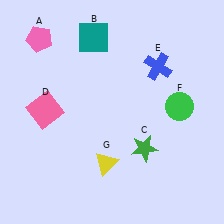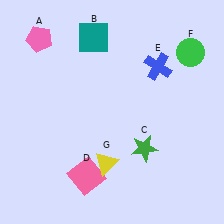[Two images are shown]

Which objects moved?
The objects that moved are: the pink square (D), the green circle (F).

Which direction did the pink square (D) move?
The pink square (D) moved down.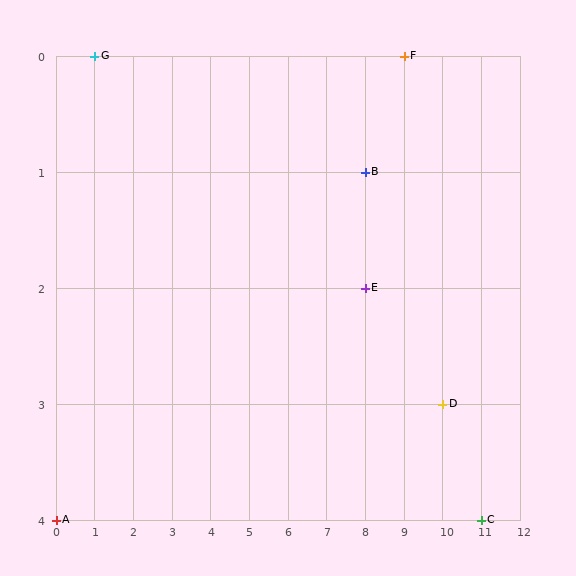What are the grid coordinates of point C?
Point C is at grid coordinates (11, 4).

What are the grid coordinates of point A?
Point A is at grid coordinates (0, 4).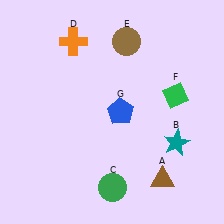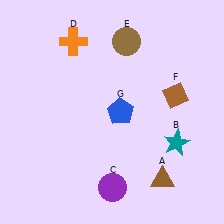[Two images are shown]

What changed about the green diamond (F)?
In Image 1, F is green. In Image 2, it changed to brown.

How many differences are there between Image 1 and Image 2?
There are 2 differences between the two images.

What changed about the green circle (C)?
In Image 1, C is green. In Image 2, it changed to purple.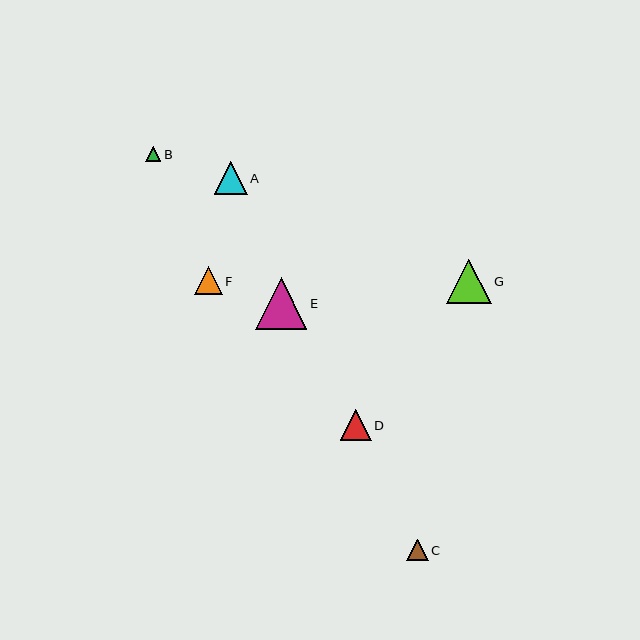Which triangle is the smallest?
Triangle B is the smallest with a size of approximately 15 pixels.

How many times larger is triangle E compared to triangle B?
Triangle E is approximately 3.3 times the size of triangle B.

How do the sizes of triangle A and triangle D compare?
Triangle A and triangle D are approximately the same size.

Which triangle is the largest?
Triangle E is the largest with a size of approximately 51 pixels.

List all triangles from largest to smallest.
From largest to smallest: E, G, A, D, F, C, B.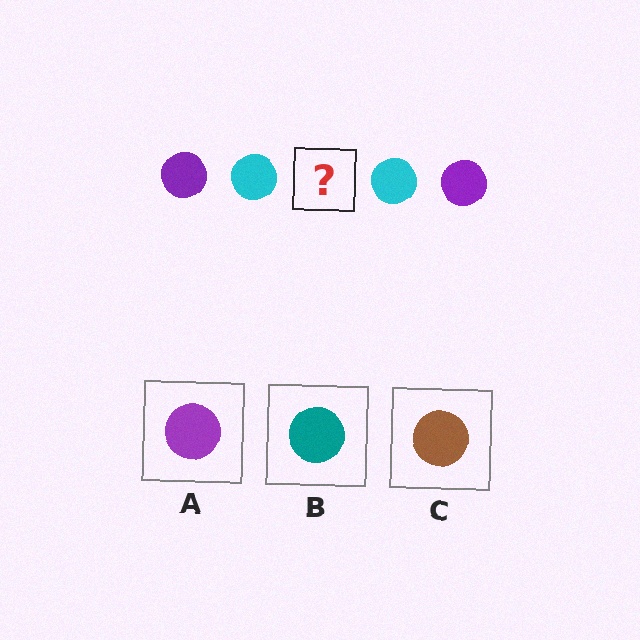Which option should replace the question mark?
Option A.